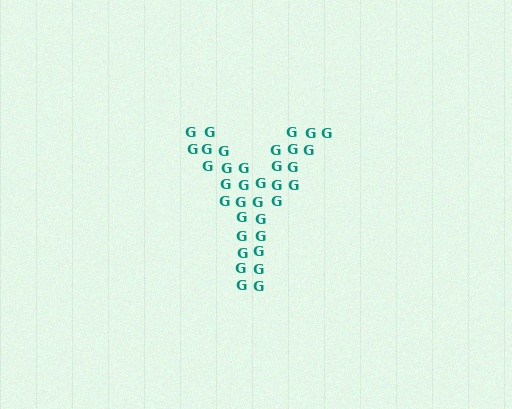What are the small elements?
The small elements are letter G's.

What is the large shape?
The large shape is the letter Y.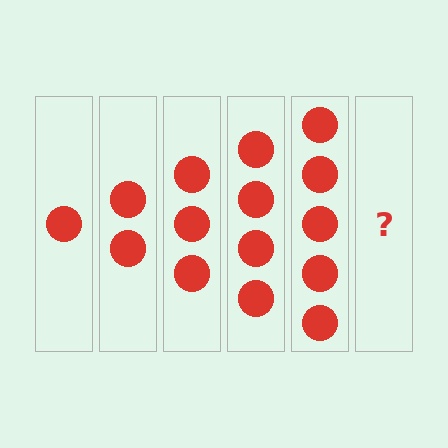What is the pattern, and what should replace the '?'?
The pattern is that each step adds one more circle. The '?' should be 6 circles.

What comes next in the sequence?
The next element should be 6 circles.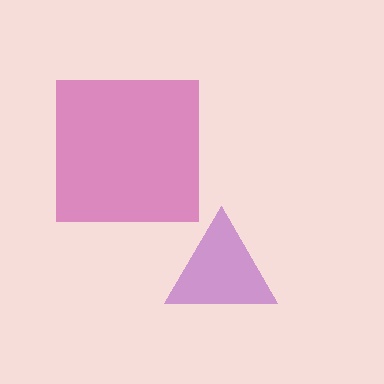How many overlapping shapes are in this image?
There are 2 overlapping shapes in the image.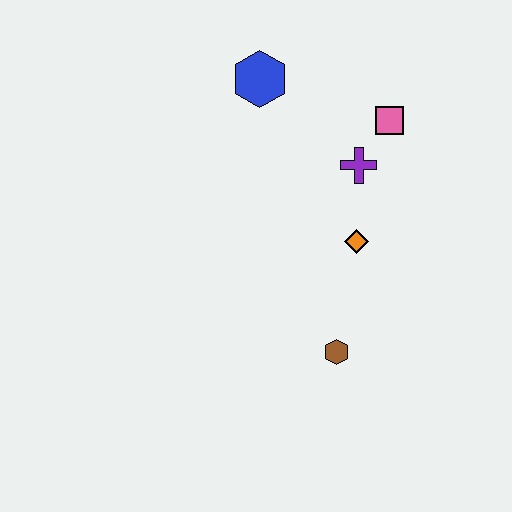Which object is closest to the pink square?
The purple cross is closest to the pink square.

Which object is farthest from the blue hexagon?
The brown hexagon is farthest from the blue hexagon.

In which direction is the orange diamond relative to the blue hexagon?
The orange diamond is below the blue hexagon.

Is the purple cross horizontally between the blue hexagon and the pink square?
Yes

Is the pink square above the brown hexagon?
Yes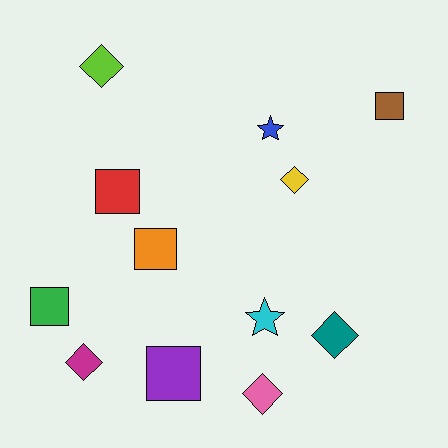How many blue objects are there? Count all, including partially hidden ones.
There is 1 blue object.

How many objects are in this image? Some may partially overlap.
There are 12 objects.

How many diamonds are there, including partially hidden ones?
There are 5 diamonds.